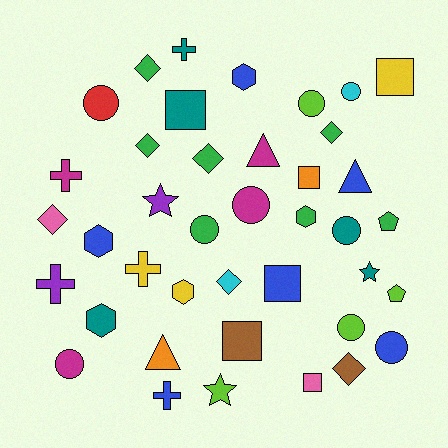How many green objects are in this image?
There are 7 green objects.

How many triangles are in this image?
There are 3 triangles.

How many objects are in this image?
There are 40 objects.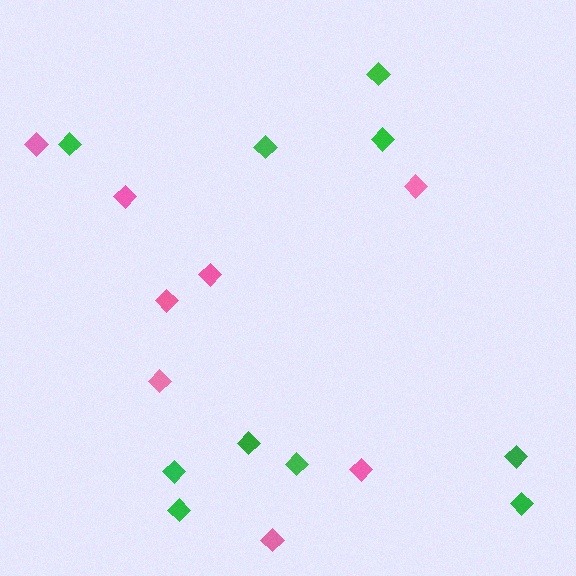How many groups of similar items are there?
There are 2 groups: one group of pink diamonds (8) and one group of green diamonds (10).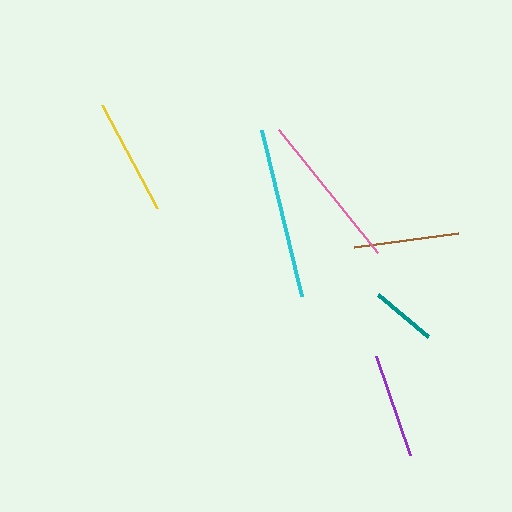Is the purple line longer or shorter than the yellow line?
The yellow line is longer than the purple line.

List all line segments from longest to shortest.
From longest to shortest: cyan, pink, yellow, brown, purple, teal.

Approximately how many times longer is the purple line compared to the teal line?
The purple line is approximately 1.6 times the length of the teal line.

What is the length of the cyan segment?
The cyan segment is approximately 171 pixels long.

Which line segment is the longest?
The cyan line is the longest at approximately 171 pixels.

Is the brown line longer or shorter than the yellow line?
The yellow line is longer than the brown line.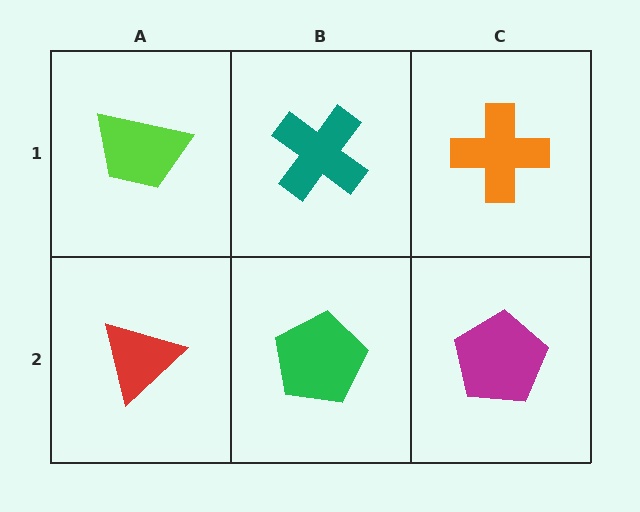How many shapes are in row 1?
3 shapes.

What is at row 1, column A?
A lime trapezoid.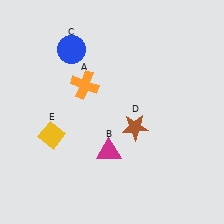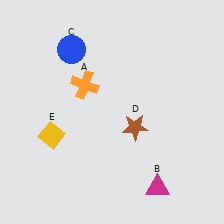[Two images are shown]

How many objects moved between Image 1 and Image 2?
1 object moved between the two images.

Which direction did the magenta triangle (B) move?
The magenta triangle (B) moved right.